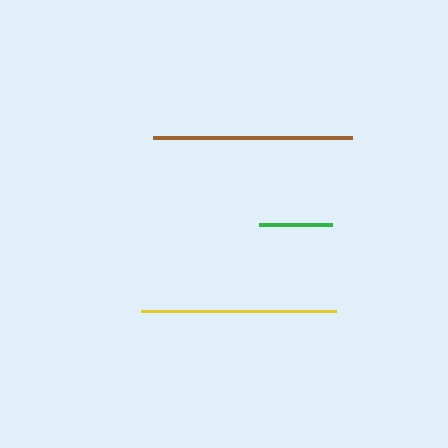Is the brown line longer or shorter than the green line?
The brown line is longer than the green line.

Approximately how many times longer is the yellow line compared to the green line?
The yellow line is approximately 2.6 times the length of the green line.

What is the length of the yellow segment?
The yellow segment is approximately 194 pixels long.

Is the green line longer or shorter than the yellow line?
The yellow line is longer than the green line.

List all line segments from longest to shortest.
From longest to shortest: brown, yellow, green.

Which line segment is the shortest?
The green line is the shortest at approximately 74 pixels.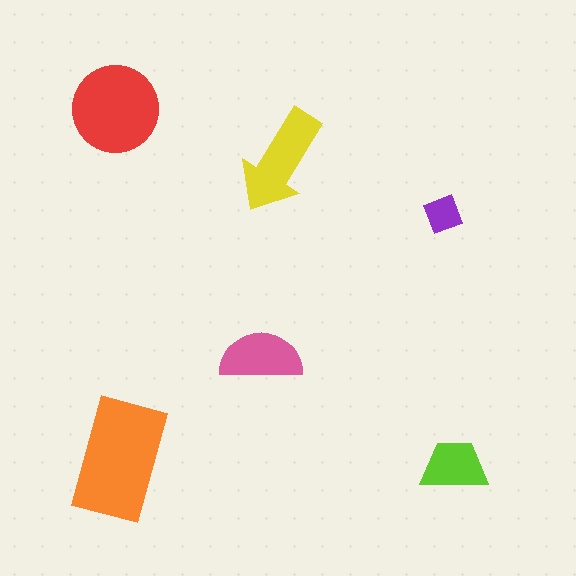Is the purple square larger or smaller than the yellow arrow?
Smaller.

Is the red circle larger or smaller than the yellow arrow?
Larger.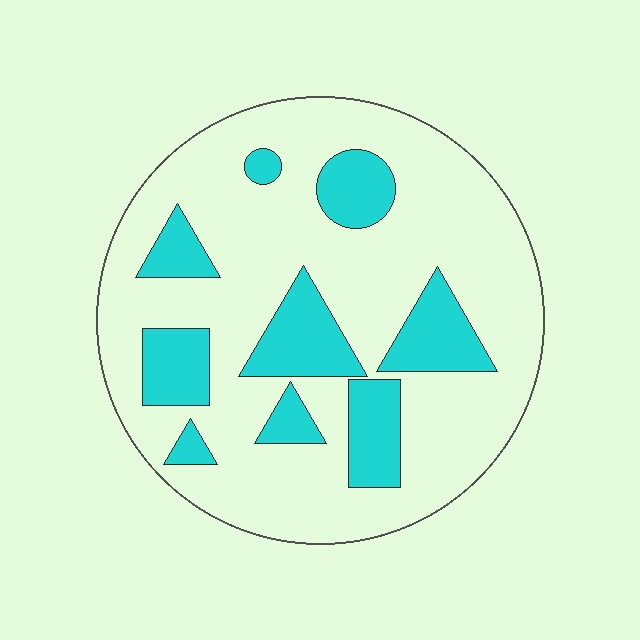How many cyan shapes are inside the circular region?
9.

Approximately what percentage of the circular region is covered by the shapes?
Approximately 25%.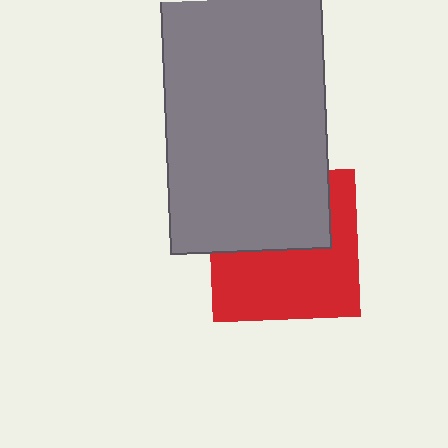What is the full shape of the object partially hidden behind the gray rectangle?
The partially hidden object is a red square.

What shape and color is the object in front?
The object in front is a gray rectangle.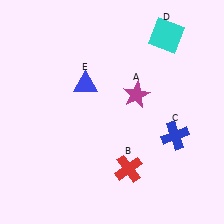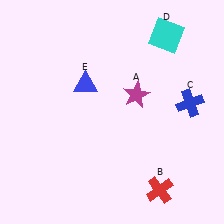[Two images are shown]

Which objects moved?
The objects that moved are: the red cross (B), the blue cross (C).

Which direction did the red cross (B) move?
The red cross (B) moved right.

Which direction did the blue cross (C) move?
The blue cross (C) moved up.